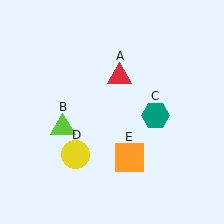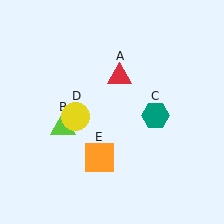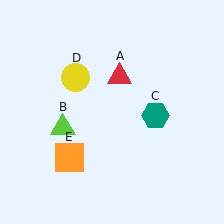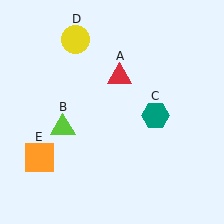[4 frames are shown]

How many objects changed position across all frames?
2 objects changed position: yellow circle (object D), orange square (object E).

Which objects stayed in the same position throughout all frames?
Red triangle (object A) and lime triangle (object B) and teal hexagon (object C) remained stationary.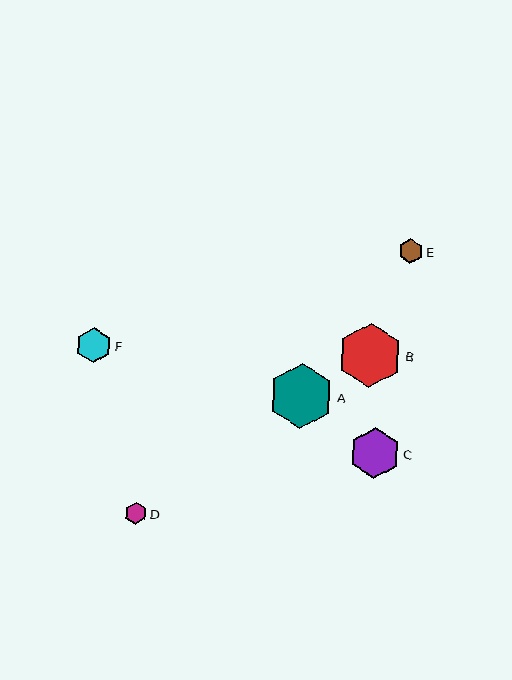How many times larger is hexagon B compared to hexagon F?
Hexagon B is approximately 1.8 times the size of hexagon F.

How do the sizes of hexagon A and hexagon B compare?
Hexagon A and hexagon B are approximately the same size.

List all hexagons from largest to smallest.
From largest to smallest: A, B, C, F, E, D.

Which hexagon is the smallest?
Hexagon D is the smallest with a size of approximately 22 pixels.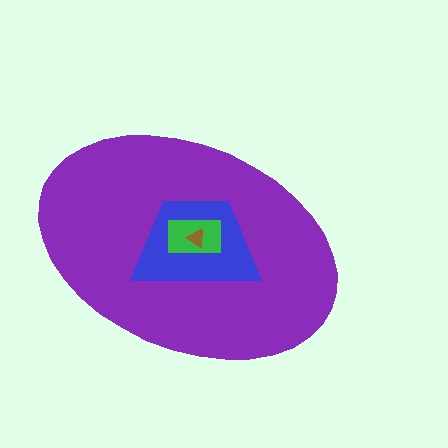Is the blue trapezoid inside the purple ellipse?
Yes.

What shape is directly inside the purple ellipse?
The blue trapezoid.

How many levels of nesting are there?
4.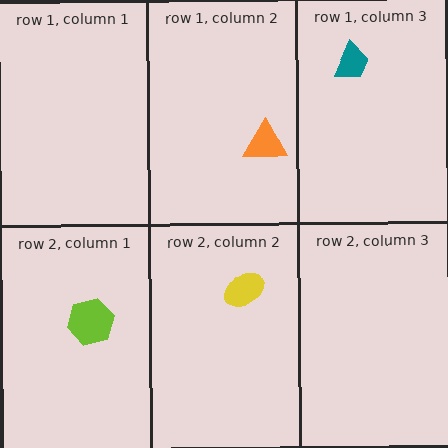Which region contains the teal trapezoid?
The row 1, column 3 region.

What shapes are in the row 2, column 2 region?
The yellow ellipse.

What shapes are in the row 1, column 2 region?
The orange triangle.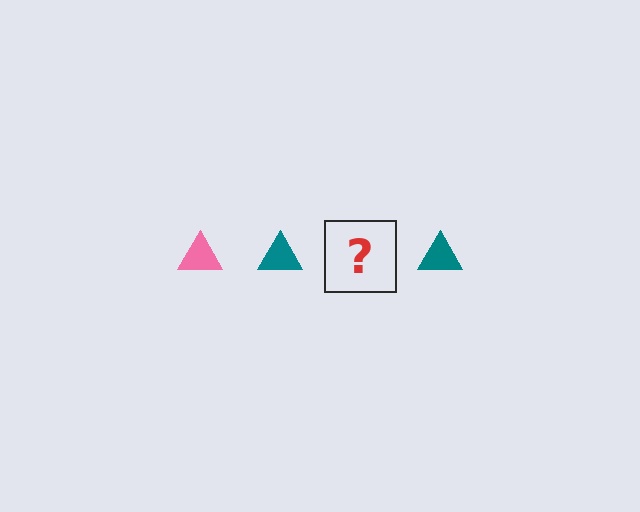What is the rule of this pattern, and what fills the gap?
The rule is that the pattern cycles through pink, teal triangles. The gap should be filled with a pink triangle.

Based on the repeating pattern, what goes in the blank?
The blank should be a pink triangle.